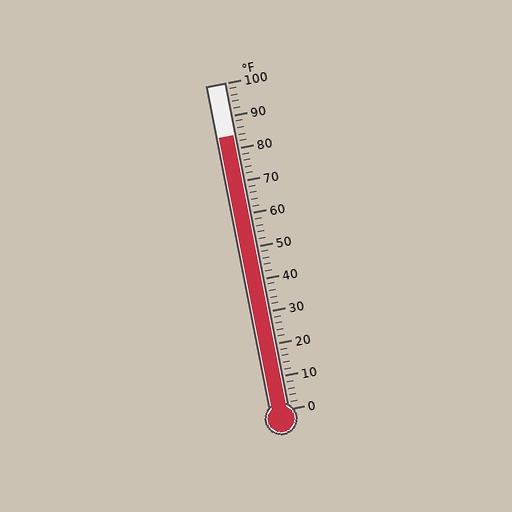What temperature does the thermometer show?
The thermometer shows approximately 84°F.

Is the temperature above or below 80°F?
The temperature is above 80°F.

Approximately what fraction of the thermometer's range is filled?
The thermometer is filled to approximately 85% of its range.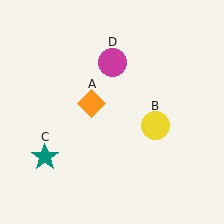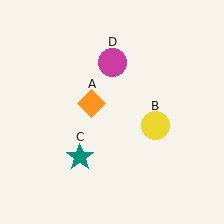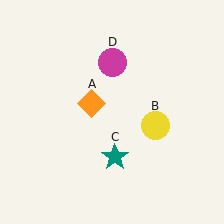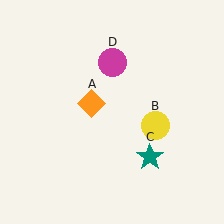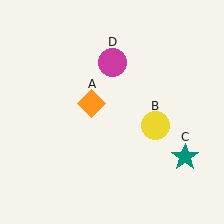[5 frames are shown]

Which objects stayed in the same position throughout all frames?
Orange diamond (object A) and yellow circle (object B) and magenta circle (object D) remained stationary.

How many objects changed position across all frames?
1 object changed position: teal star (object C).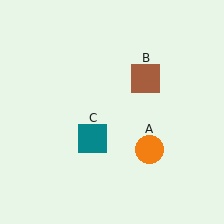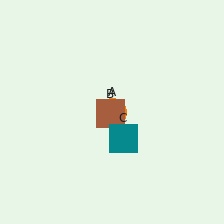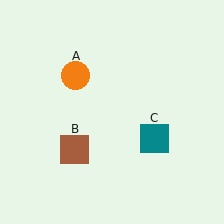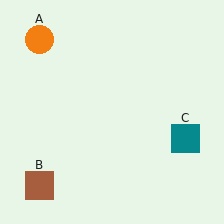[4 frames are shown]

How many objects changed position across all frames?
3 objects changed position: orange circle (object A), brown square (object B), teal square (object C).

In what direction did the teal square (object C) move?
The teal square (object C) moved right.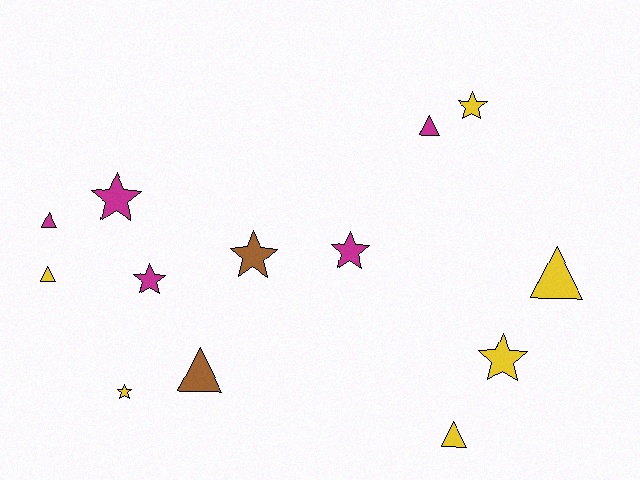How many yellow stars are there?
There are 3 yellow stars.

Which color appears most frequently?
Yellow, with 6 objects.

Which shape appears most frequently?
Star, with 7 objects.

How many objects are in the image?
There are 13 objects.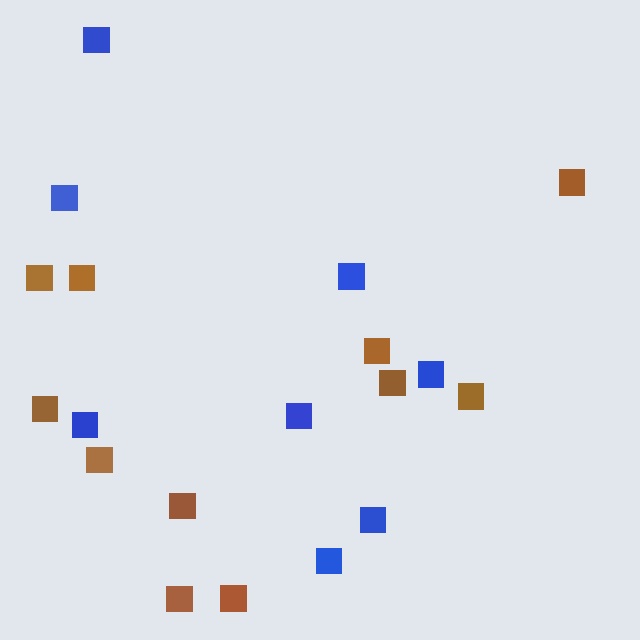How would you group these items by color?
There are 2 groups: one group of blue squares (8) and one group of brown squares (11).